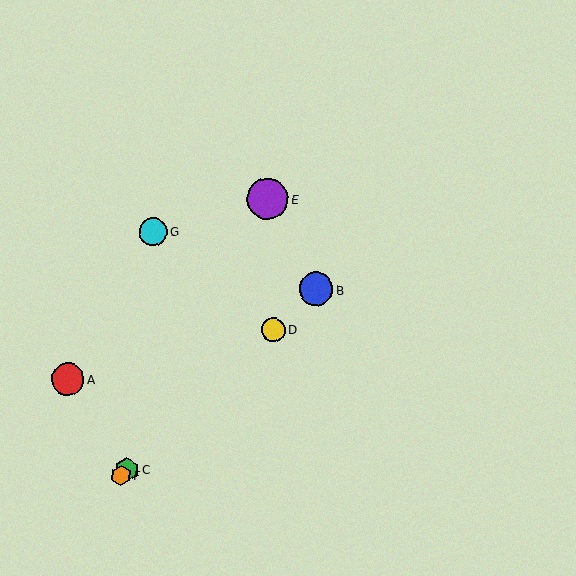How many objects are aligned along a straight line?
4 objects (B, C, D, F) are aligned along a straight line.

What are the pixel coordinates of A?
Object A is at (68, 379).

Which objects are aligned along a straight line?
Objects B, C, D, F are aligned along a straight line.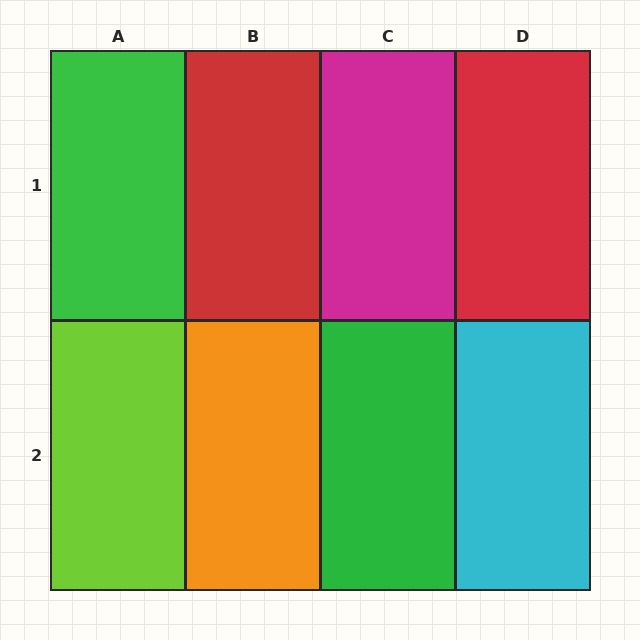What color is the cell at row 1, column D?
Red.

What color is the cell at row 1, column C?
Magenta.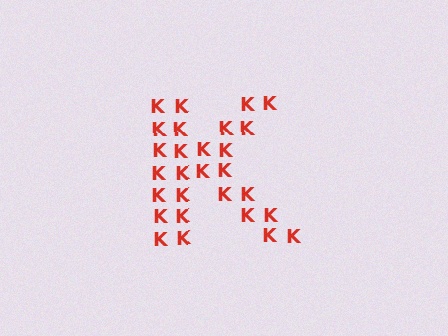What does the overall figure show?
The overall figure shows the letter K.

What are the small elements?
The small elements are letter K's.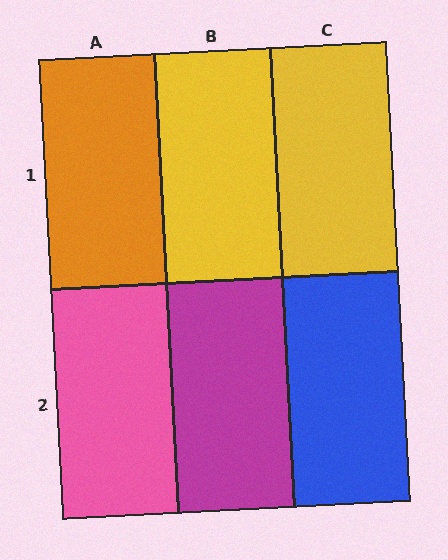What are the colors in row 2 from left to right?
Pink, magenta, blue.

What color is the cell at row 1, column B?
Yellow.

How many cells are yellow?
2 cells are yellow.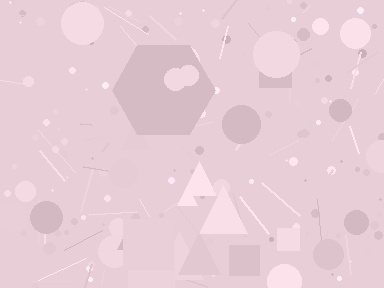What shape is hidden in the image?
A hexagon is hidden in the image.